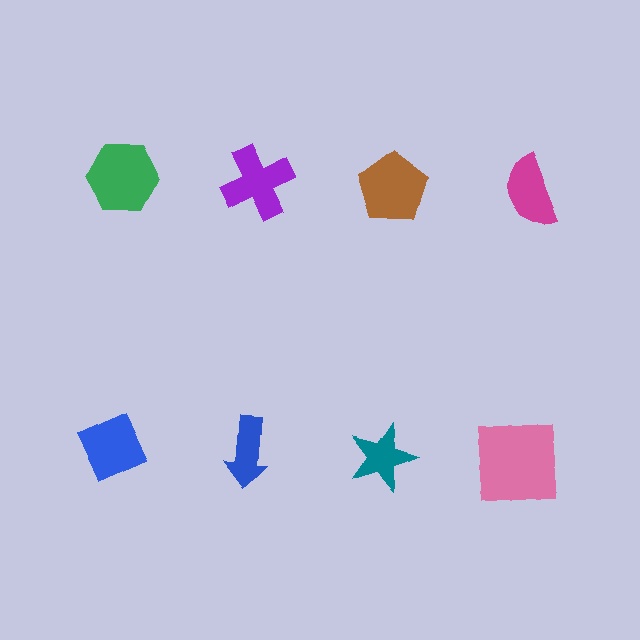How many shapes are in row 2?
4 shapes.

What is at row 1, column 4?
A magenta semicircle.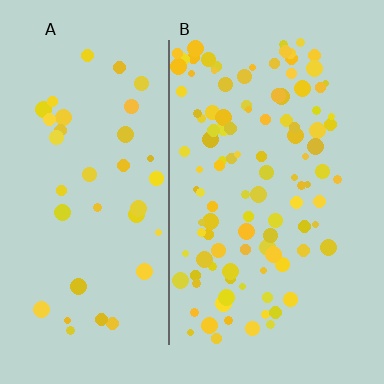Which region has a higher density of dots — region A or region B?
B (the right).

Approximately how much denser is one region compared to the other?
Approximately 2.7× — region B over region A.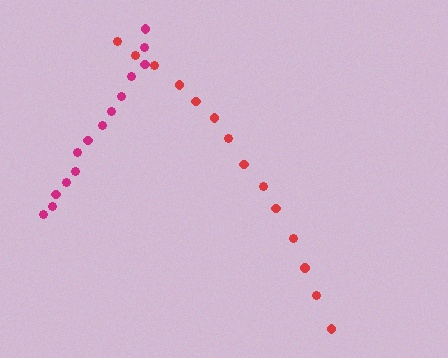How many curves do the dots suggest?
There are 2 distinct paths.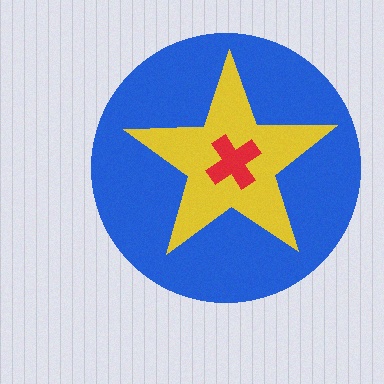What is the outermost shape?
The blue circle.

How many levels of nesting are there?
3.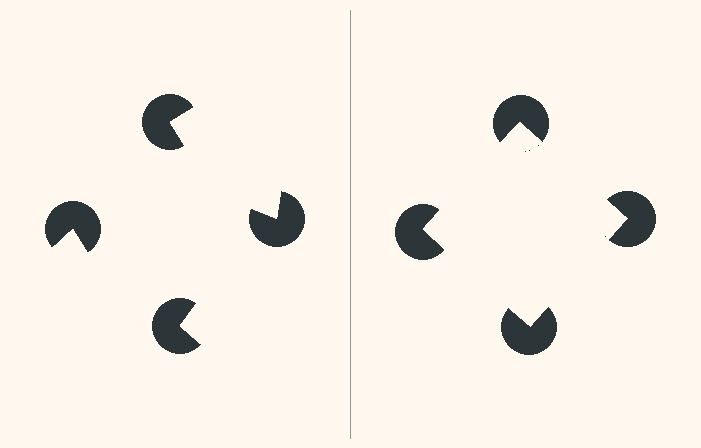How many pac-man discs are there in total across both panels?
8 — 4 on each side.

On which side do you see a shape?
An illusory square appears on the right side. On the left side the wedge cuts are rotated, so no coherent shape forms.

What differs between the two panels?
The pac-man discs are positioned identically on both sides; only the wedge orientations differ. On the right they align to a square; on the left they are misaligned.